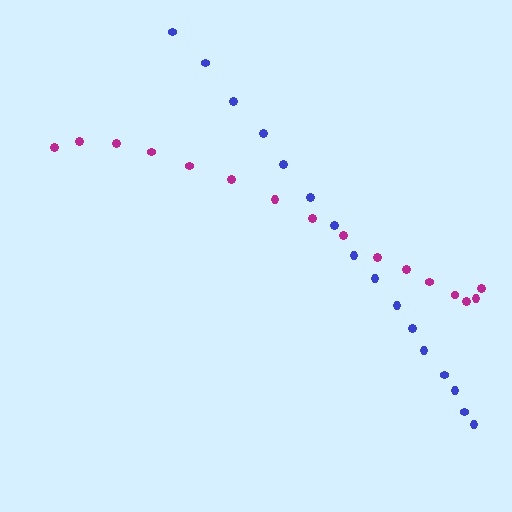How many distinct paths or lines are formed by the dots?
There are 2 distinct paths.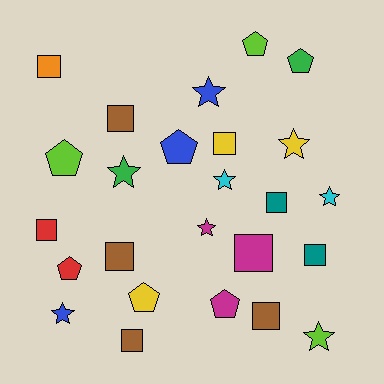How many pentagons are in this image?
There are 7 pentagons.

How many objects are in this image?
There are 25 objects.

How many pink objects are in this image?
There are no pink objects.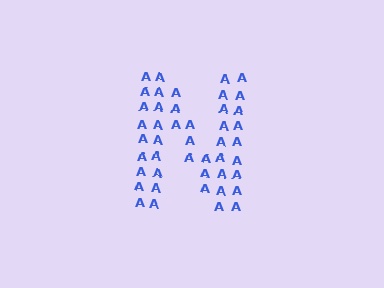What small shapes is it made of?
It is made of small letter A's.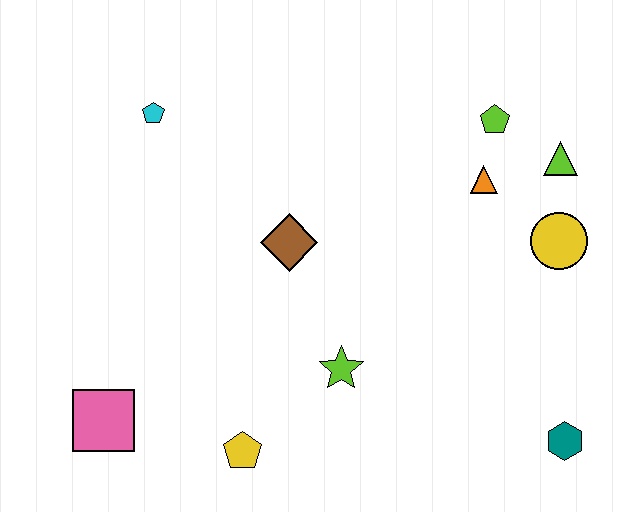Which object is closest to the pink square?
The yellow pentagon is closest to the pink square.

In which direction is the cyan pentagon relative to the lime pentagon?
The cyan pentagon is to the left of the lime pentagon.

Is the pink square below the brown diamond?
Yes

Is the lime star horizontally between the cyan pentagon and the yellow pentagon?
No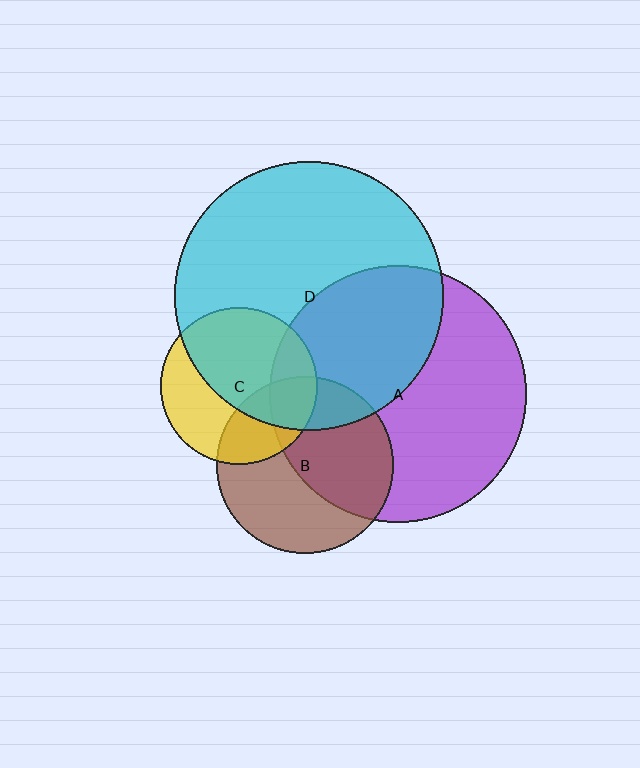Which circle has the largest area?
Circle D (cyan).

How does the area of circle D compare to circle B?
Approximately 2.3 times.